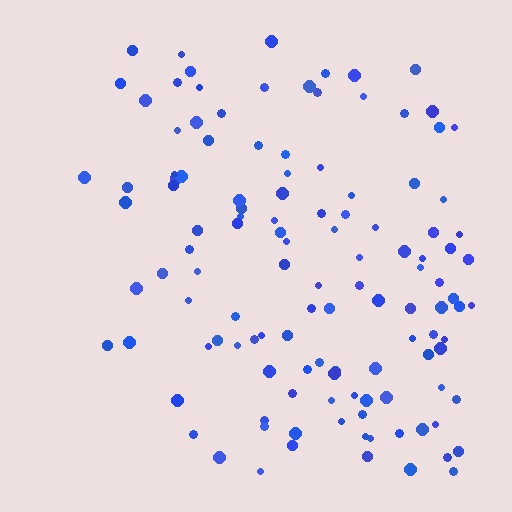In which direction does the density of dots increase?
From left to right, with the right side densest.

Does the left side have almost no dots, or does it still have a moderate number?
Still a moderate number, just noticeably fewer than the right.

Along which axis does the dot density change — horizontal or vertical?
Horizontal.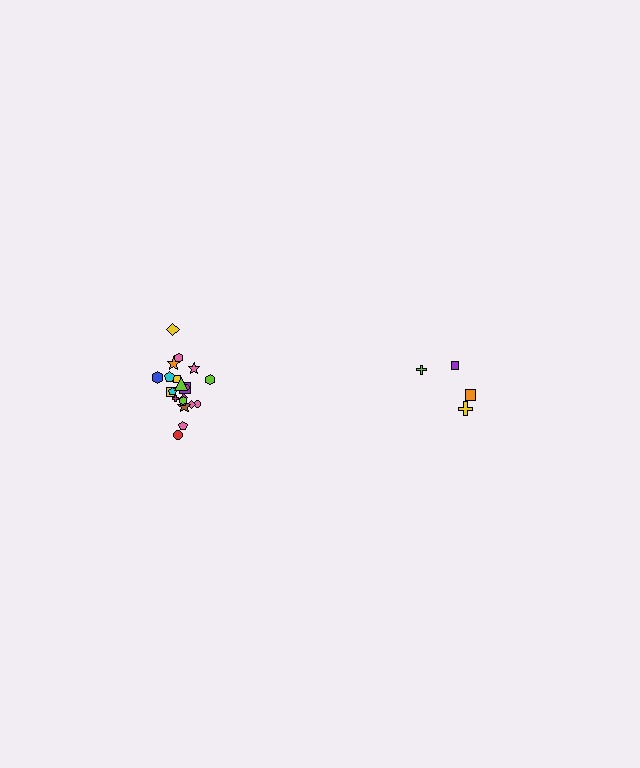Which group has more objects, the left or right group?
The left group.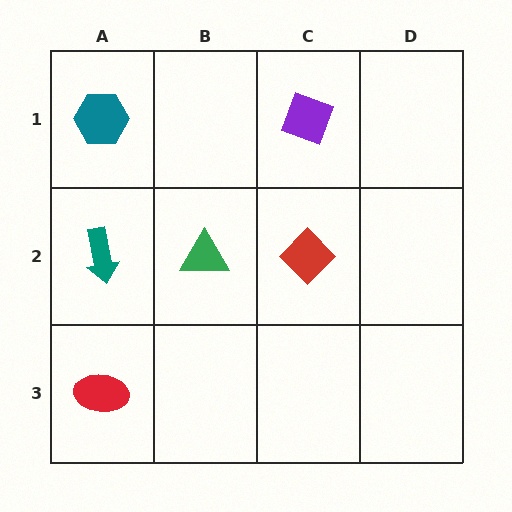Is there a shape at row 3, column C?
No, that cell is empty.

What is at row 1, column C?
A purple diamond.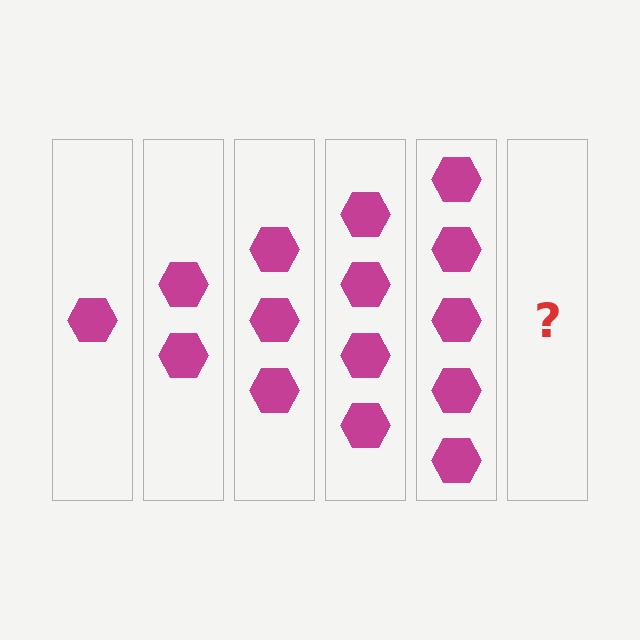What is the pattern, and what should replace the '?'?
The pattern is that each step adds one more hexagon. The '?' should be 6 hexagons.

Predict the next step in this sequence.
The next step is 6 hexagons.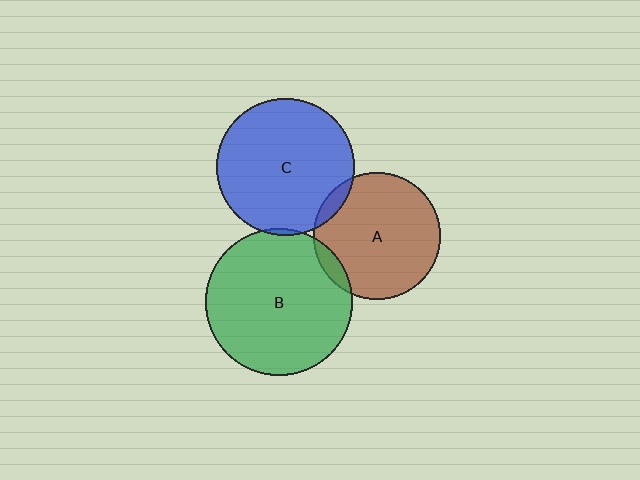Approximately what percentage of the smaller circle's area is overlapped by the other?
Approximately 5%.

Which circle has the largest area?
Circle B (green).